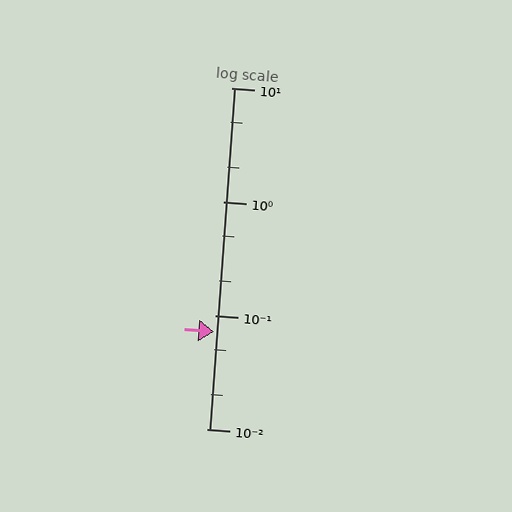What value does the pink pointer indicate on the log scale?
The pointer indicates approximately 0.071.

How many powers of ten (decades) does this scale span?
The scale spans 3 decades, from 0.01 to 10.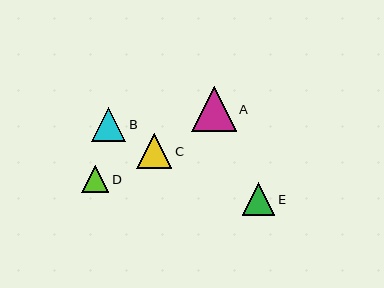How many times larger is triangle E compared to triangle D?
Triangle E is approximately 1.2 times the size of triangle D.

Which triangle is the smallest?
Triangle D is the smallest with a size of approximately 27 pixels.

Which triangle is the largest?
Triangle A is the largest with a size of approximately 44 pixels.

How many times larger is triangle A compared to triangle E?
Triangle A is approximately 1.4 times the size of triangle E.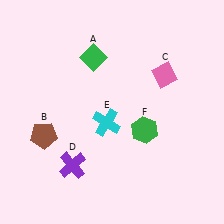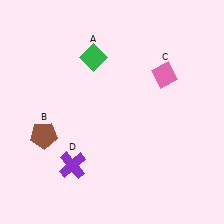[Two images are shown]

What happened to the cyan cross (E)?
The cyan cross (E) was removed in Image 2. It was in the bottom-left area of Image 1.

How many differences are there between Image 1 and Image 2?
There are 2 differences between the two images.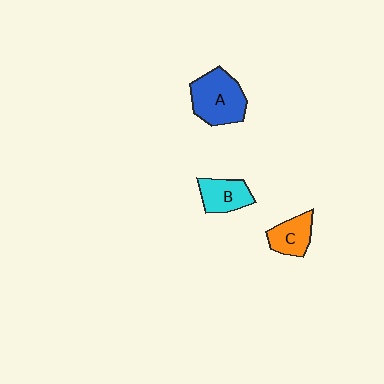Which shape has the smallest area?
Shape C (orange).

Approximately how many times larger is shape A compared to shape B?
Approximately 1.6 times.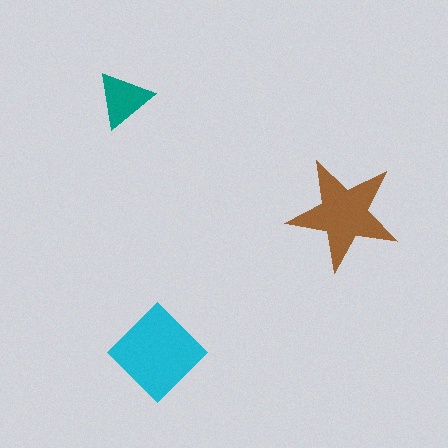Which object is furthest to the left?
The teal triangle is leftmost.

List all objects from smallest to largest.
The teal triangle, the brown star, the cyan diamond.